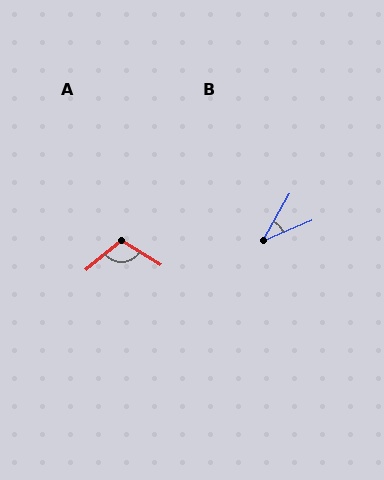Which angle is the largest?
A, at approximately 108 degrees.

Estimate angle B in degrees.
Approximately 37 degrees.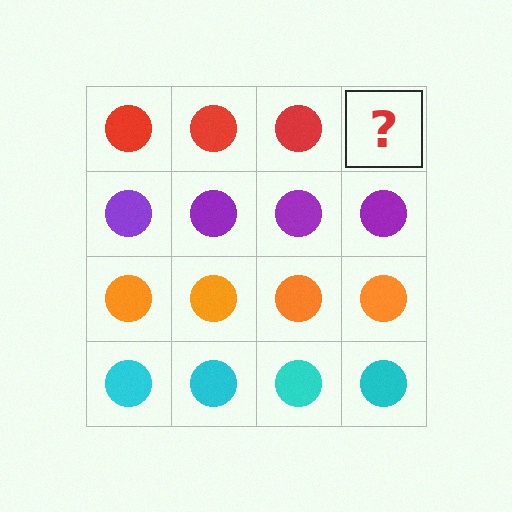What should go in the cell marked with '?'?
The missing cell should contain a red circle.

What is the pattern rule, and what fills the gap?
The rule is that each row has a consistent color. The gap should be filled with a red circle.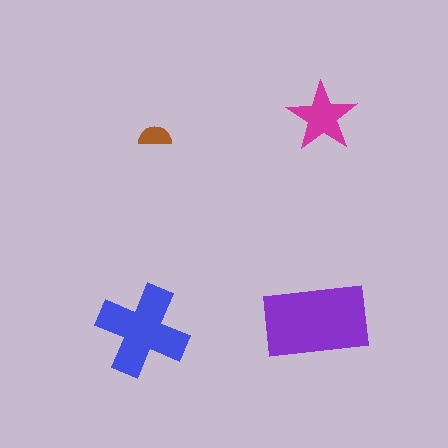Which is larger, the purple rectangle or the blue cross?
The purple rectangle.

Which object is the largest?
The purple rectangle.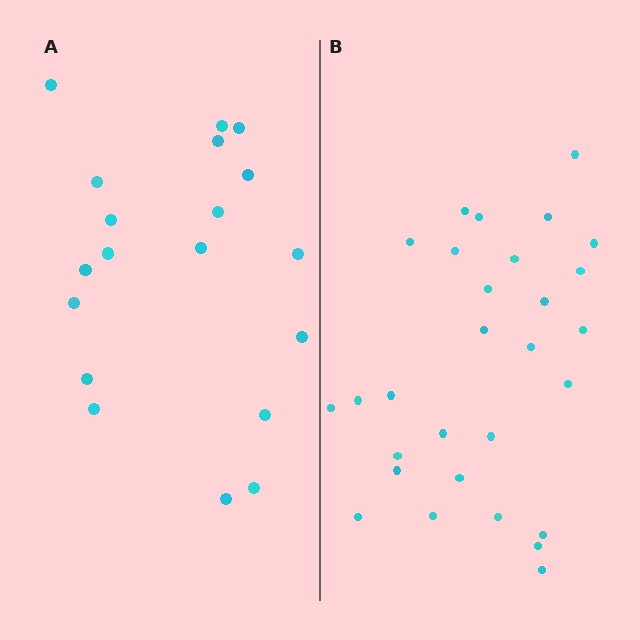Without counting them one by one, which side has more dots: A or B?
Region B (the right region) has more dots.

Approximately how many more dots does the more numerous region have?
Region B has roughly 10 or so more dots than region A.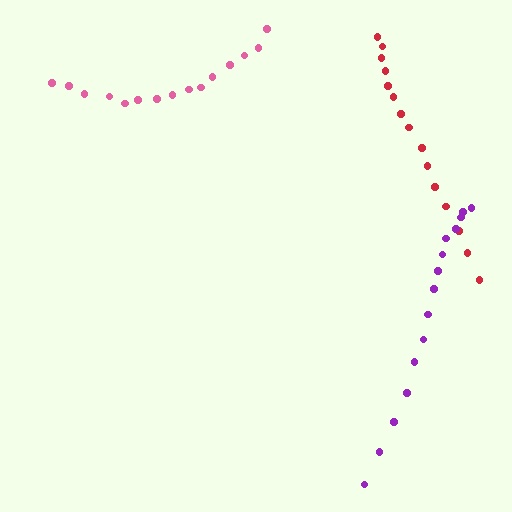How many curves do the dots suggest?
There are 3 distinct paths.